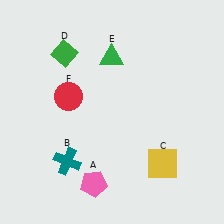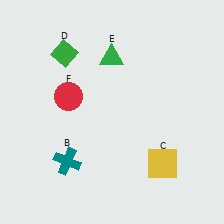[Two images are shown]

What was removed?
The pink pentagon (A) was removed in Image 2.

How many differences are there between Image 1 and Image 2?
There is 1 difference between the two images.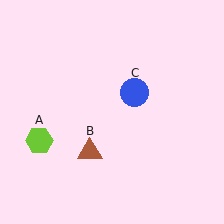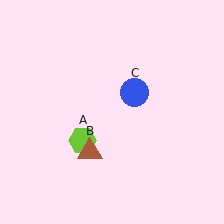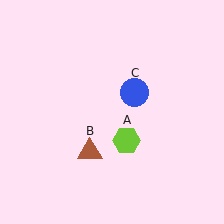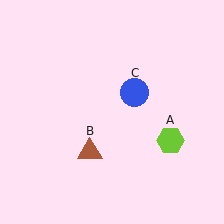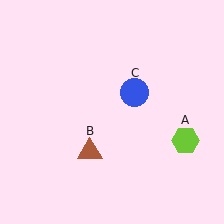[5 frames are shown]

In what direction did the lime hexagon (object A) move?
The lime hexagon (object A) moved right.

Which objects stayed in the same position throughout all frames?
Brown triangle (object B) and blue circle (object C) remained stationary.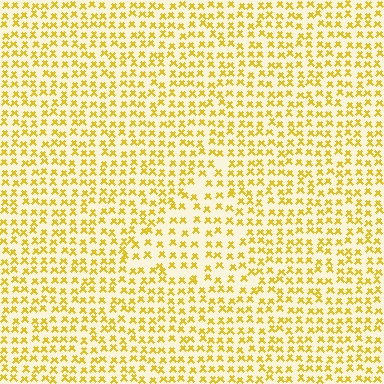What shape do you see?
I see a triangle.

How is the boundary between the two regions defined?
The boundary is defined by a change in element density (approximately 1.5x ratio). All elements are the same color, size, and shape.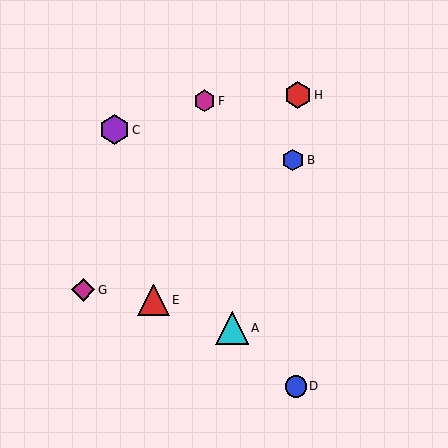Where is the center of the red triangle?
The center of the red triangle is at (154, 300).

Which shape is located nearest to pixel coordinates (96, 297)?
The magenta diamond (labeled G) at (83, 290) is nearest to that location.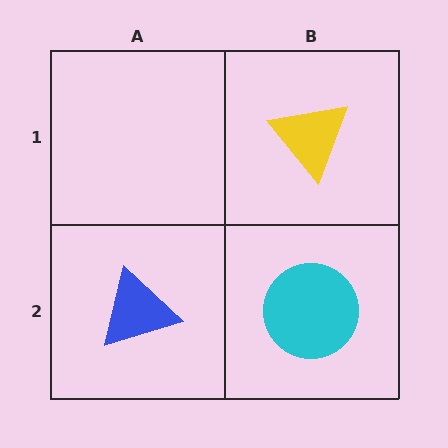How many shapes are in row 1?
1 shape.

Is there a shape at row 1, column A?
No, that cell is empty.